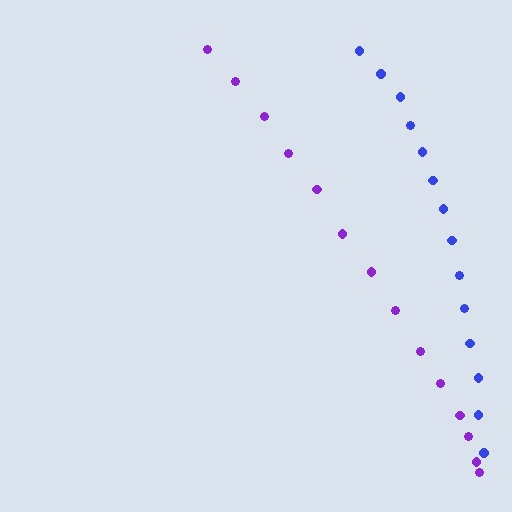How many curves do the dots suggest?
There are 2 distinct paths.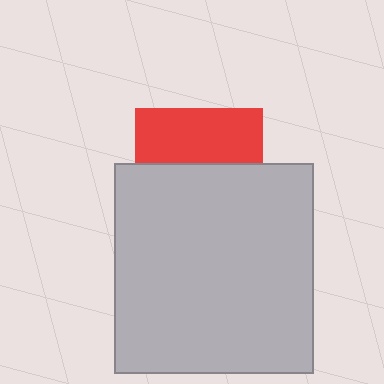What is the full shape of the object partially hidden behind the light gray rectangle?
The partially hidden object is a red square.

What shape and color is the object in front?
The object in front is a light gray rectangle.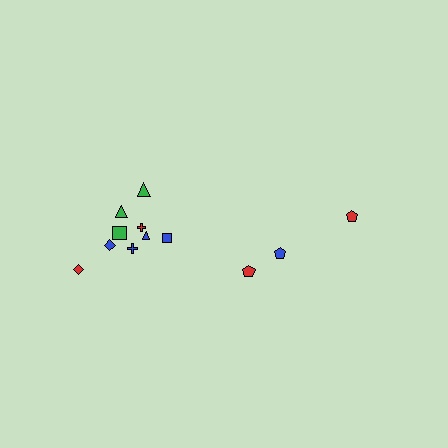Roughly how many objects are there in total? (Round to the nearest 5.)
Roughly 15 objects in total.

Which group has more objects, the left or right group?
The left group.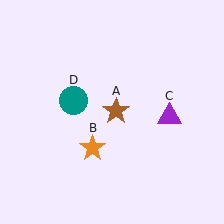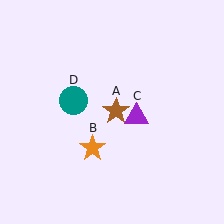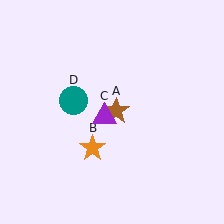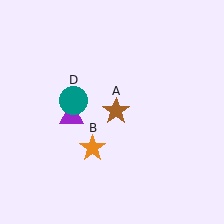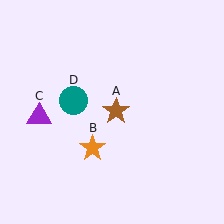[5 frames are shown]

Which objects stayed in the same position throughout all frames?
Brown star (object A) and orange star (object B) and teal circle (object D) remained stationary.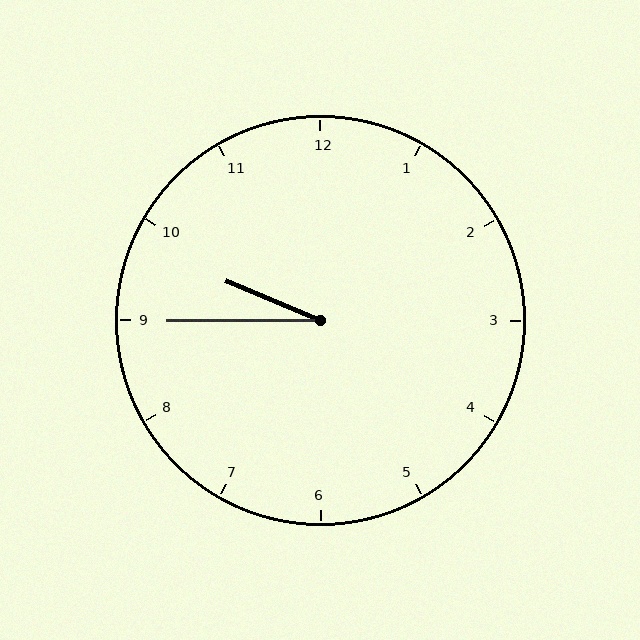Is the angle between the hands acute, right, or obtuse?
It is acute.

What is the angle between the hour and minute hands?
Approximately 22 degrees.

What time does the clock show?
9:45.